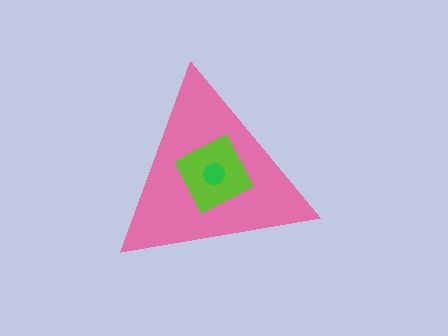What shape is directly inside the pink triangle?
The lime diamond.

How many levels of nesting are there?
3.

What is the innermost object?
The green circle.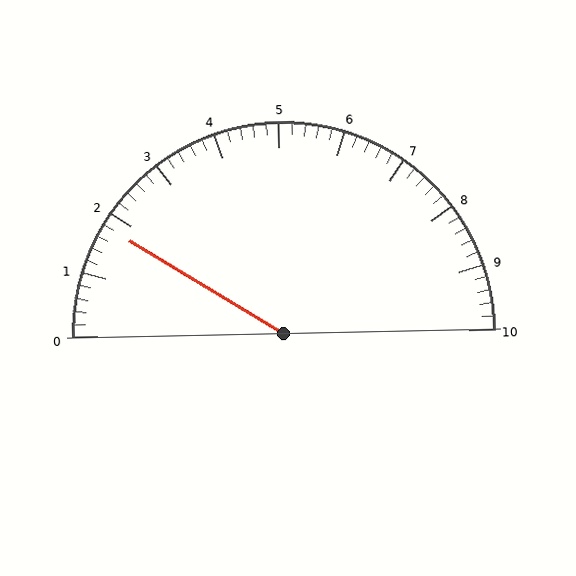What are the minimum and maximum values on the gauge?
The gauge ranges from 0 to 10.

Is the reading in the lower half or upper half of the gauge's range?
The reading is in the lower half of the range (0 to 10).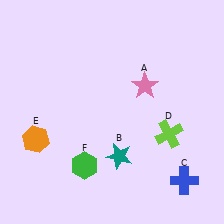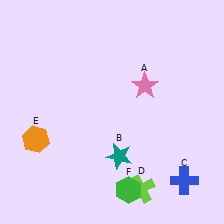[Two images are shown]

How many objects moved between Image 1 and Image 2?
2 objects moved between the two images.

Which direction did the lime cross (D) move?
The lime cross (D) moved down.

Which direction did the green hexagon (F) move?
The green hexagon (F) moved right.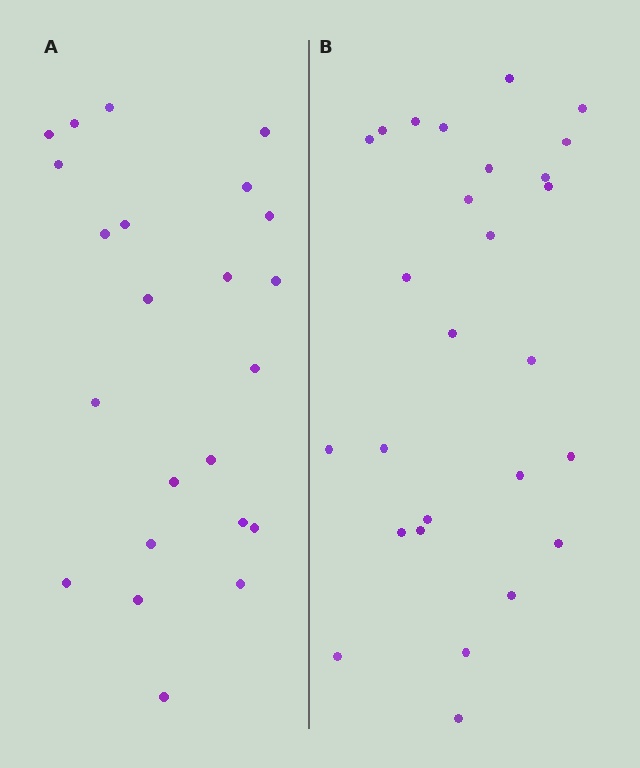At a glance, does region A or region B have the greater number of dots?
Region B (the right region) has more dots.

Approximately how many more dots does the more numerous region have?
Region B has about 4 more dots than region A.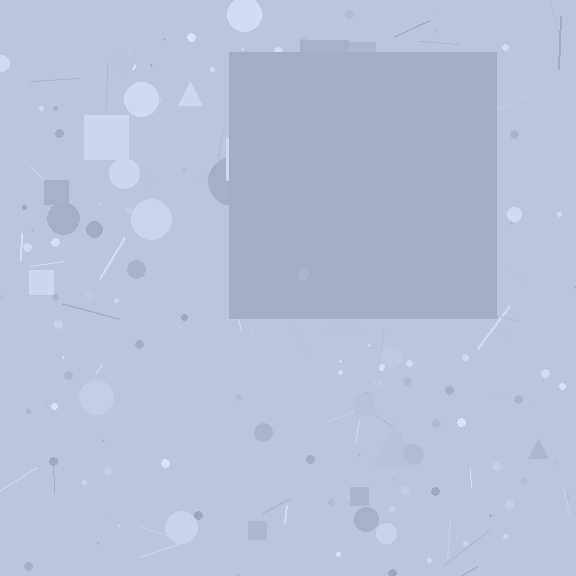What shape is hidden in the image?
A square is hidden in the image.